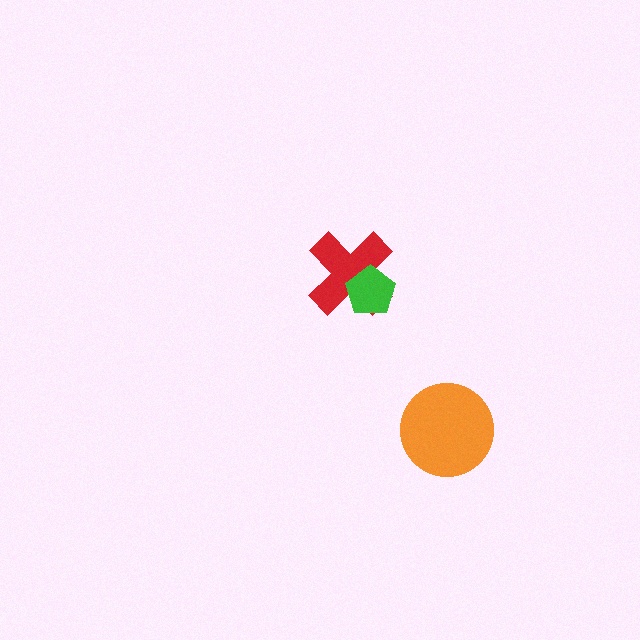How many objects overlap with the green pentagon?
1 object overlaps with the green pentagon.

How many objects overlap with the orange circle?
0 objects overlap with the orange circle.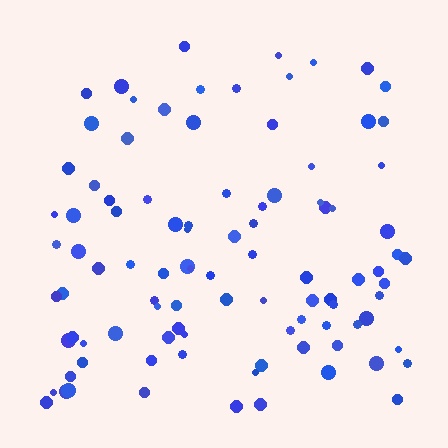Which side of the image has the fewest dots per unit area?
The top.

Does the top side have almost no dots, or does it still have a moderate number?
Still a moderate number, just noticeably fewer than the bottom.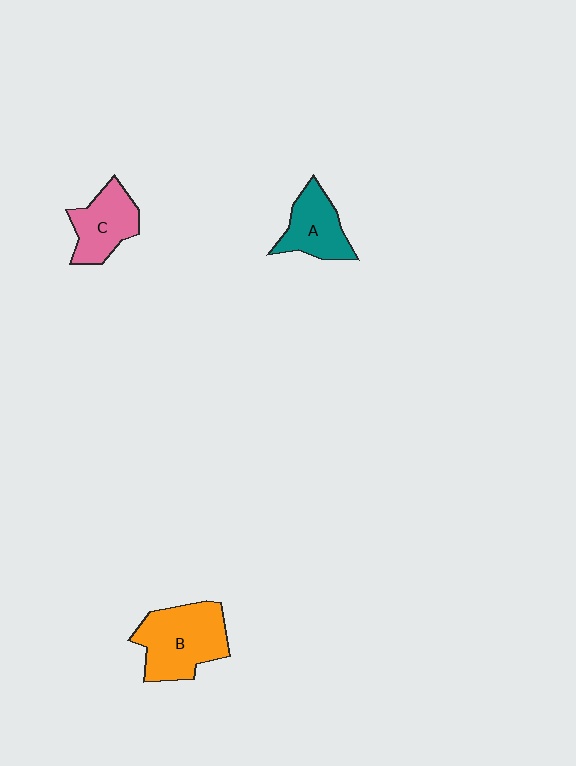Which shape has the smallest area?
Shape A (teal).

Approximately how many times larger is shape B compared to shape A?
Approximately 1.5 times.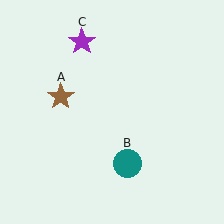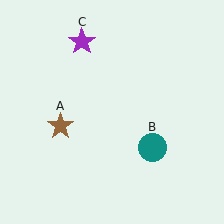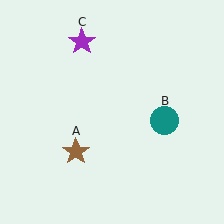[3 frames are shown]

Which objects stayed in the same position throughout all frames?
Purple star (object C) remained stationary.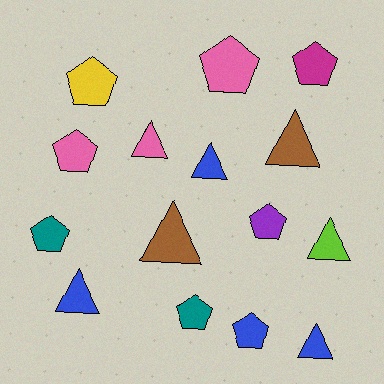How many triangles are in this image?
There are 7 triangles.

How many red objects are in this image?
There are no red objects.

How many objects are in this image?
There are 15 objects.